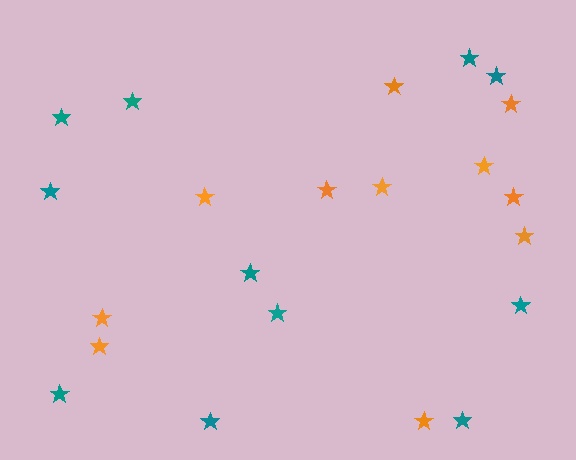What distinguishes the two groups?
There are 2 groups: one group of teal stars (11) and one group of orange stars (11).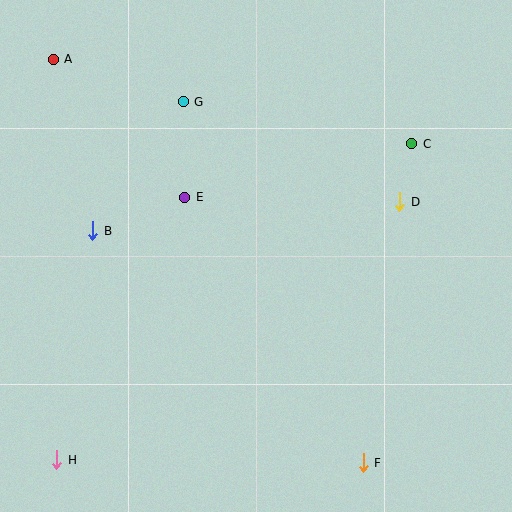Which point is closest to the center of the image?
Point E at (185, 197) is closest to the center.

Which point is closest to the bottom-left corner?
Point H is closest to the bottom-left corner.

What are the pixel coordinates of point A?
Point A is at (53, 59).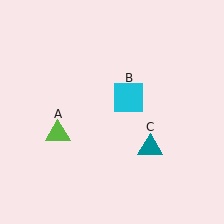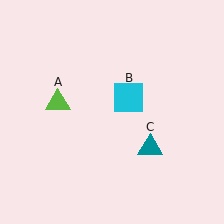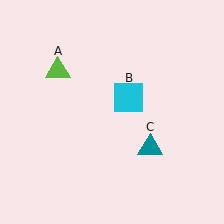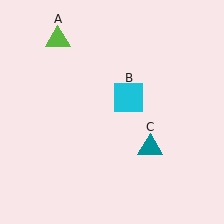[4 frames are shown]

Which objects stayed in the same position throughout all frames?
Cyan square (object B) and teal triangle (object C) remained stationary.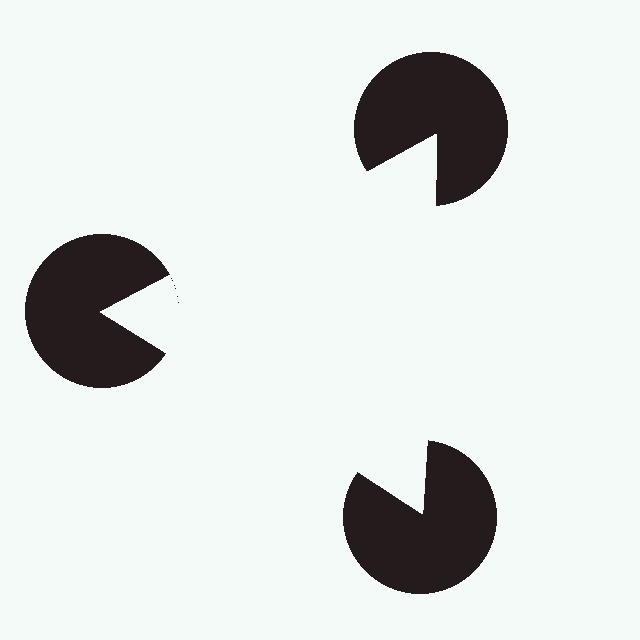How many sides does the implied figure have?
3 sides.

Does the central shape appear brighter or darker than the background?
It typically appears slightly brighter than the background, even though no actual brightness change is drawn.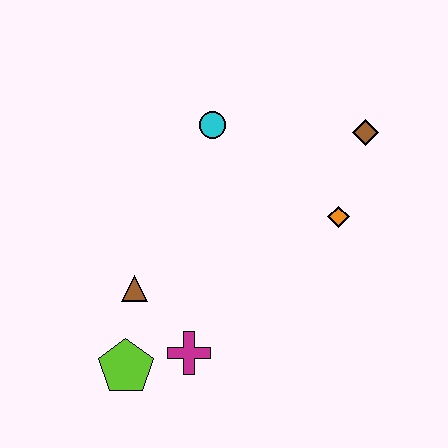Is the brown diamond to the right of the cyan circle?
Yes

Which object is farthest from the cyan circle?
The lime pentagon is farthest from the cyan circle.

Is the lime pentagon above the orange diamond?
No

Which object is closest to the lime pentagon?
The magenta cross is closest to the lime pentagon.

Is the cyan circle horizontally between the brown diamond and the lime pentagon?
Yes